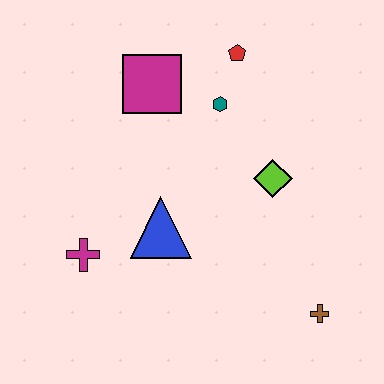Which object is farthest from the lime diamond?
The magenta cross is farthest from the lime diamond.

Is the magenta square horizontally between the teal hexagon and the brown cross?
No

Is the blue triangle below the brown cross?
No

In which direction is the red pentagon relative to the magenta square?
The red pentagon is to the right of the magenta square.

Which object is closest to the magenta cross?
The blue triangle is closest to the magenta cross.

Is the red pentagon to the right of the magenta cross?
Yes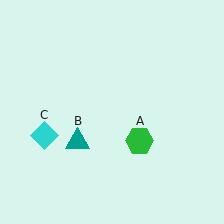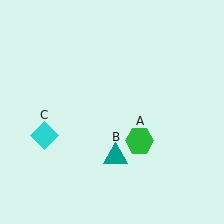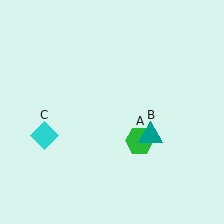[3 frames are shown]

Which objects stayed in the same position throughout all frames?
Green hexagon (object A) and cyan diamond (object C) remained stationary.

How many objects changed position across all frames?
1 object changed position: teal triangle (object B).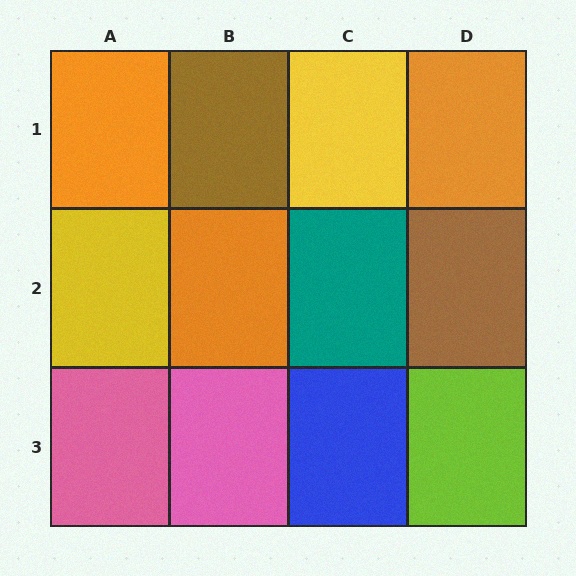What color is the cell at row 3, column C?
Blue.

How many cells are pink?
2 cells are pink.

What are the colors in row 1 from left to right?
Orange, brown, yellow, orange.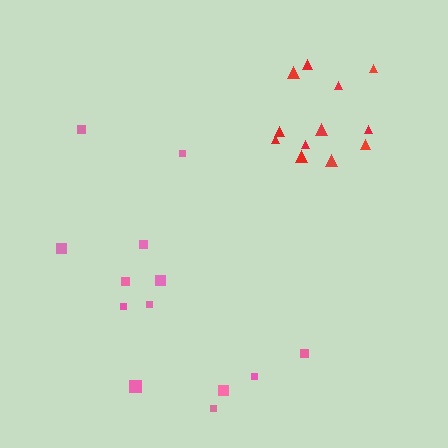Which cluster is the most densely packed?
Red.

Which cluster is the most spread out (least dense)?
Pink.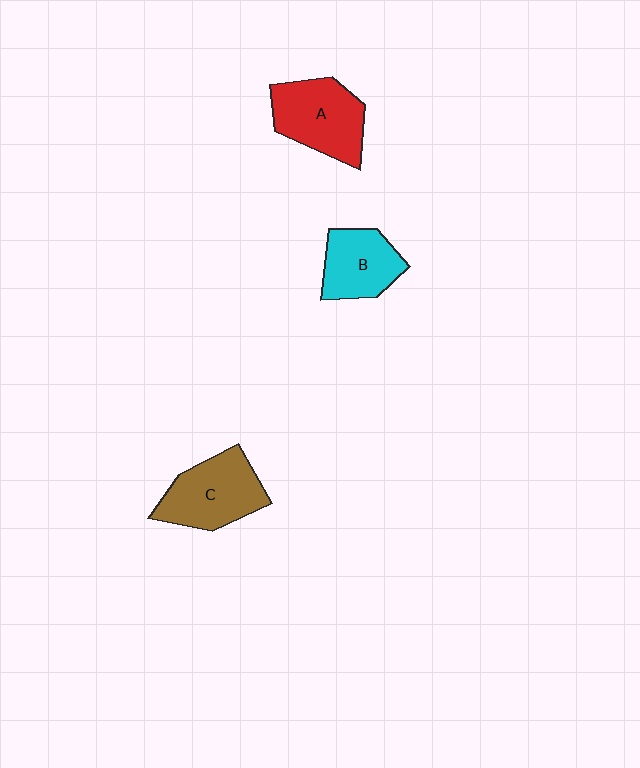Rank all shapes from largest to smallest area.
From largest to smallest: A (red), C (brown), B (cyan).